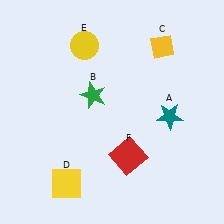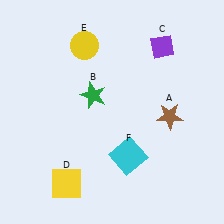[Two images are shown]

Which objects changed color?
A changed from teal to brown. C changed from yellow to purple. F changed from red to cyan.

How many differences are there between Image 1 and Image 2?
There are 3 differences between the two images.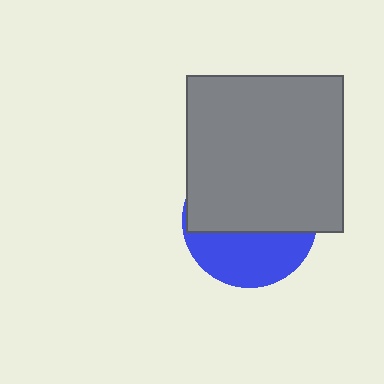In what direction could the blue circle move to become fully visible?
The blue circle could move down. That would shift it out from behind the gray square entirely.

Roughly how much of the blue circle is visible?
A small part of it is visible (roughly 38%).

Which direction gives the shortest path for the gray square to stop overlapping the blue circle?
Moving up gives the shortest separation.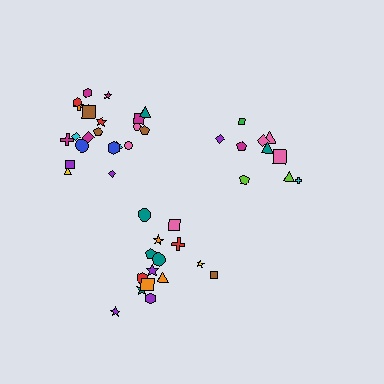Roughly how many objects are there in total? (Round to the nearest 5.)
Roughly 45 objects in total.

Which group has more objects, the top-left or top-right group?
The top-left group.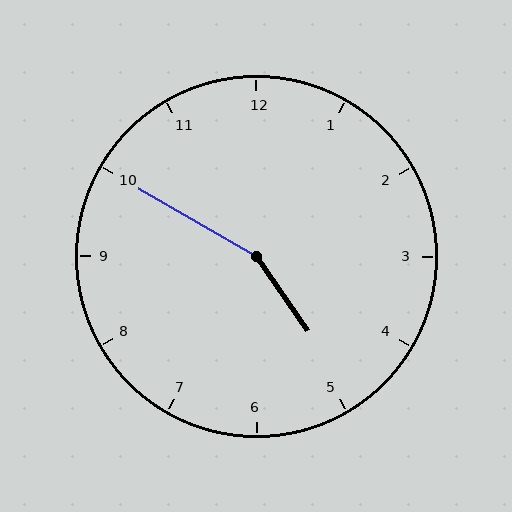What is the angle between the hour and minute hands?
Approximately 155 degrees.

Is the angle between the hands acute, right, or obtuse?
It is obtuse.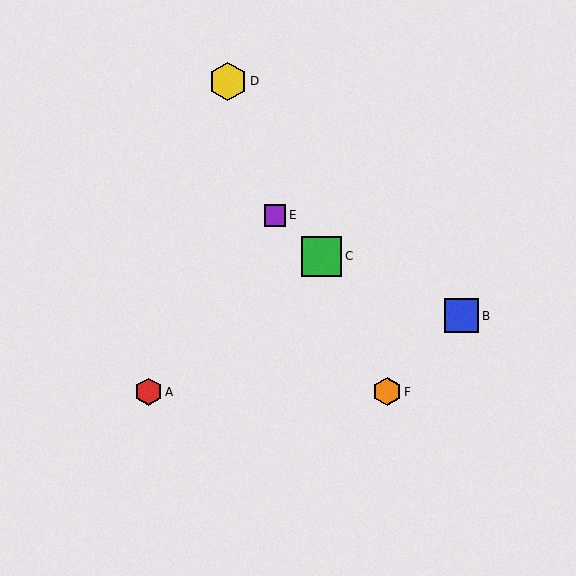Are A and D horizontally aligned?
No, A is at y≈392 and D is at y≈81.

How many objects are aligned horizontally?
2 objects (A, F) are aligned horizontally.